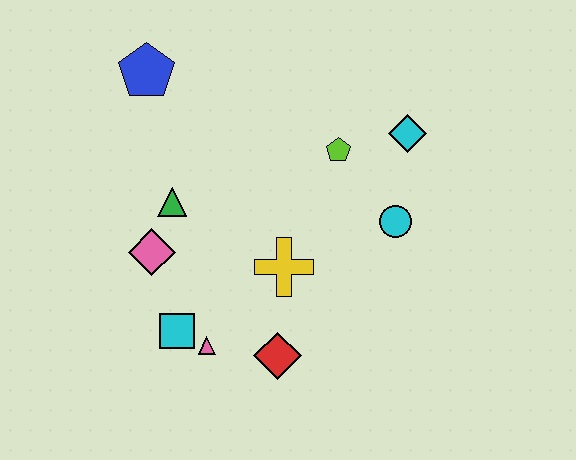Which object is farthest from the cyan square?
The cyan diamond is farthest from the cyan square.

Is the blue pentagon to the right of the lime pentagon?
No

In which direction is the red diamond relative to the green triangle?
The red diamond is below the green triangle.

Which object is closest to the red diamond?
The pink triangle is closest to the red diamond.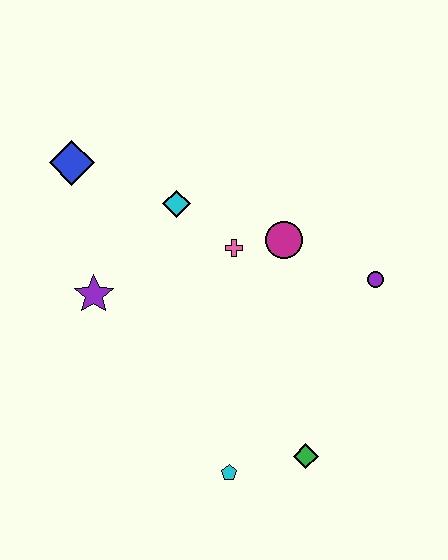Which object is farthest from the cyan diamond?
The green diamond is farthest from the cyan diamond.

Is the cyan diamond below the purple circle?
No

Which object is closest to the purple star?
The cyan diamond is closest to the purple star.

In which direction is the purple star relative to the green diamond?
The purple star is to the left of the green diamond.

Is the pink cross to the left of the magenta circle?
Yes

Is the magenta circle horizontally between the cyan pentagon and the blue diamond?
No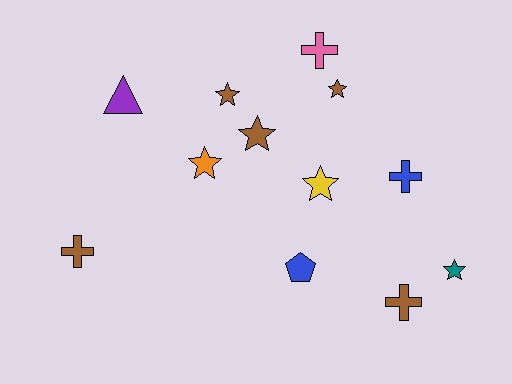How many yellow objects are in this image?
There is 1 yellow object.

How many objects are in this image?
There are 12 objects.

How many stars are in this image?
There are 6 stars.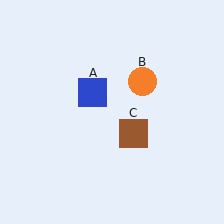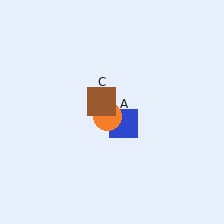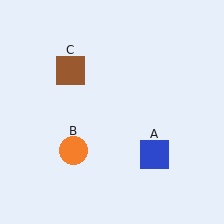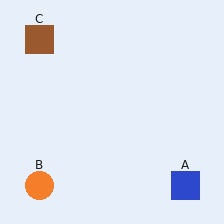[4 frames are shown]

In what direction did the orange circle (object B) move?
The orange circle (object B) moved down and to the left.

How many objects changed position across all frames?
3 objects changed position: blue square (object A), orange circle (object B), brown square (object C).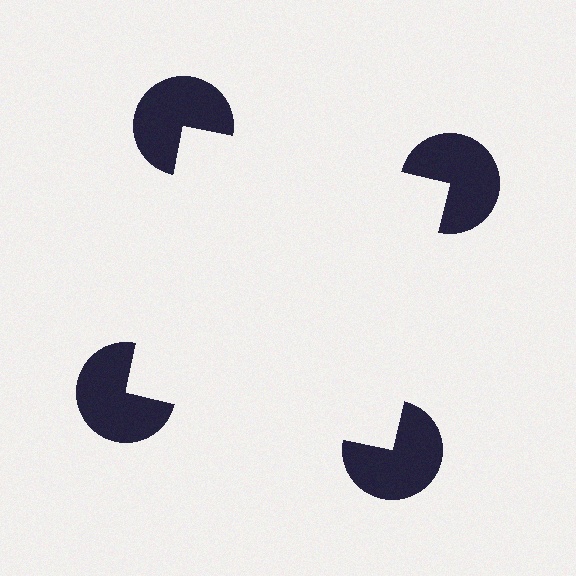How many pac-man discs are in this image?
There are 4 — one at each vertex of the illusory square.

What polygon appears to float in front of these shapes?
An illusory square — its edges are inferred from the aligned wedge cuts in the pac-man discs, not physically drawn.